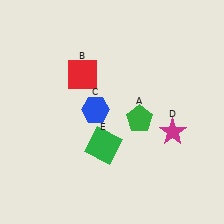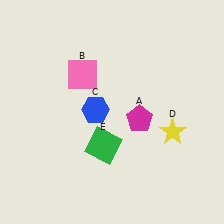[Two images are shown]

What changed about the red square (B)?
In Image 1, B is red. In Image 2, it changed to pink.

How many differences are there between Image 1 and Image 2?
There are 3 differences between the two images.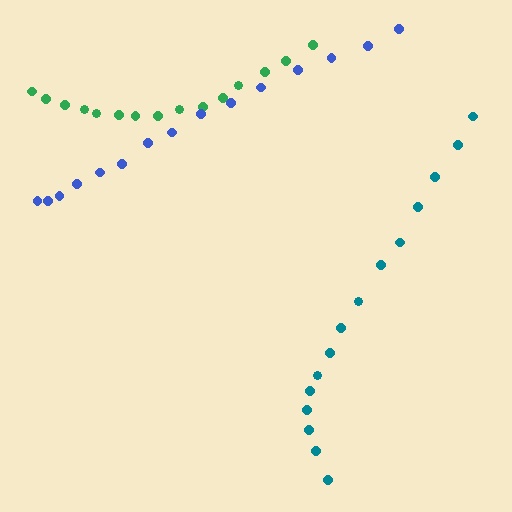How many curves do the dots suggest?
There are 3 distinct paths.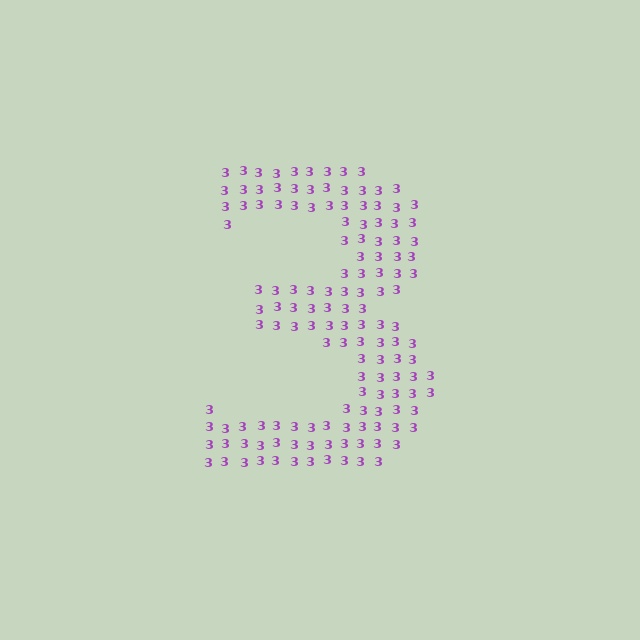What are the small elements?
The small elements are digit 3's.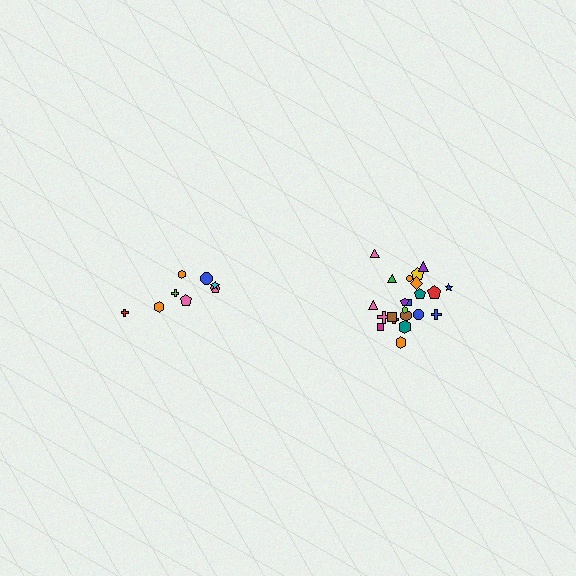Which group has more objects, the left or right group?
The right group.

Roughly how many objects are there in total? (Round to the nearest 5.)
Roughly 30 objects in total.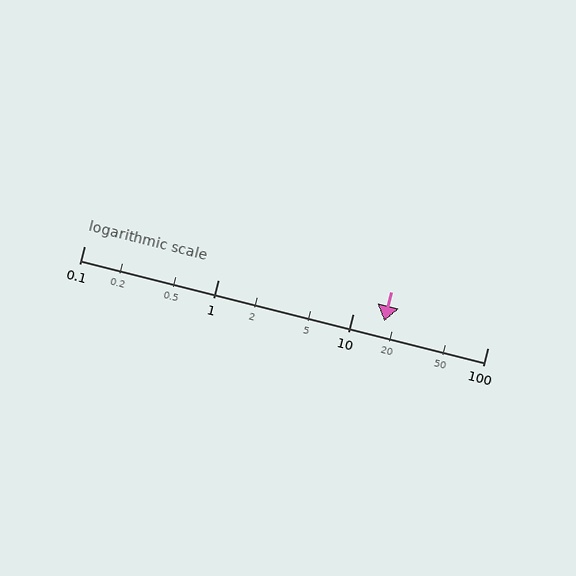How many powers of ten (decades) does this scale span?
The scale spans 3 decades, from 0.1 to 100.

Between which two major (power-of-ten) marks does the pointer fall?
The pointer is between 10 and 100.